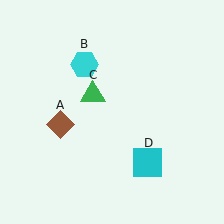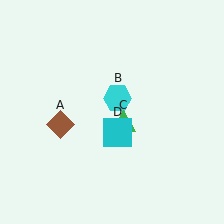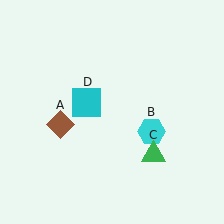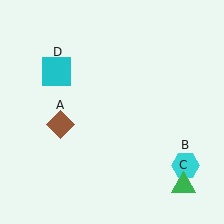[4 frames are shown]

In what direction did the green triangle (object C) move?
The green triangle (object C) moved down and to the right.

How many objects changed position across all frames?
3 objects changed position: cyan hexagon (object B), green triangle (object C), cyan square (object D).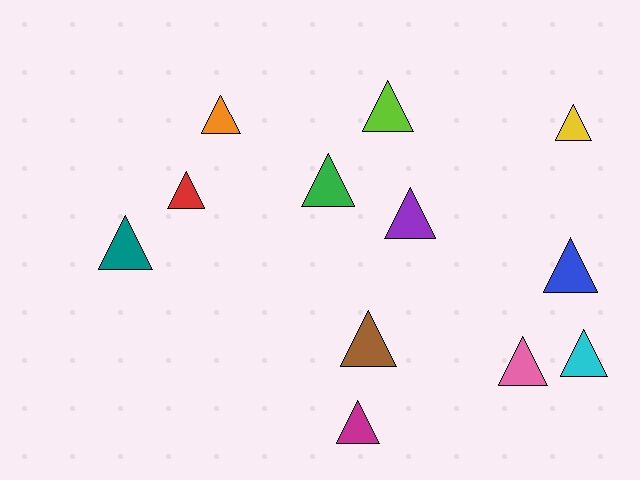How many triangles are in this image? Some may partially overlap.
There are 12 triangles.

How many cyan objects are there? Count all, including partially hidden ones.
There is 1 cyan object.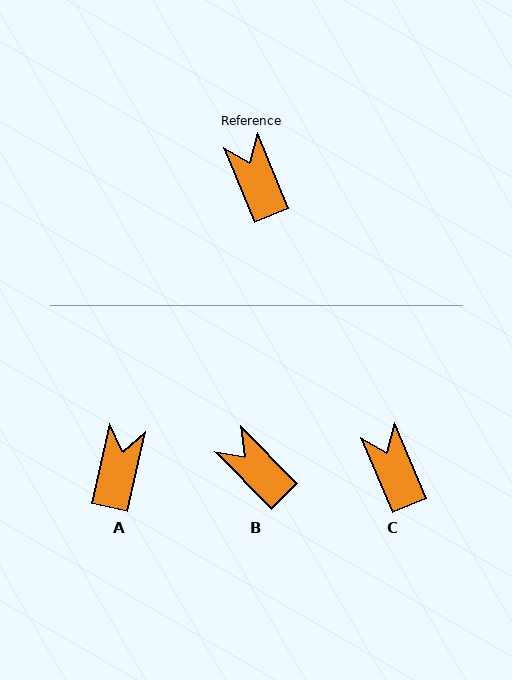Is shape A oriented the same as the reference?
No, it is off by about 35 degrees.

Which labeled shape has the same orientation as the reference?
C.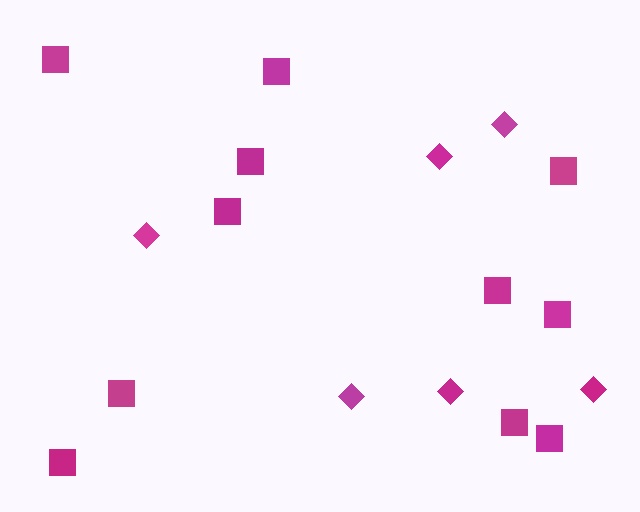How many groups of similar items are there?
There are 2 groups: one group of diamonds (6) and one group of squares (11).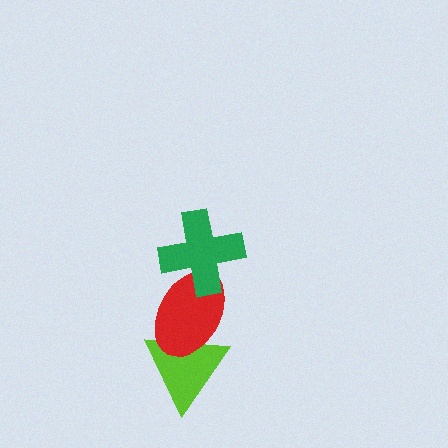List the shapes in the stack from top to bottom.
From top to bottom: the green cross, the red ellipse, the lime triangle.